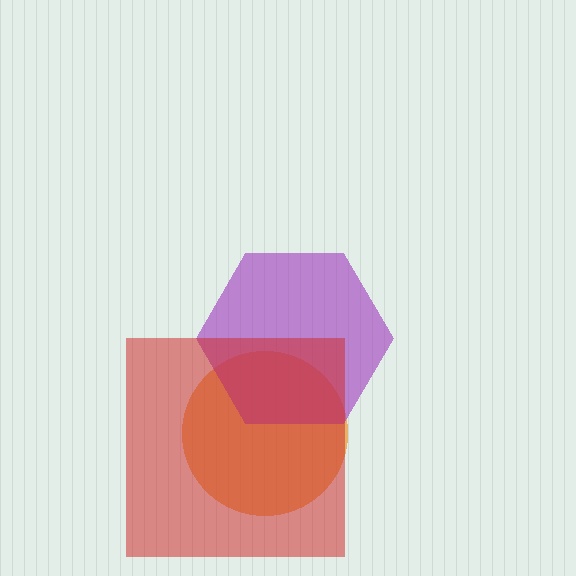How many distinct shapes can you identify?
There are 3 distinct shapes: an orange circle, a purple hexagon, a red square.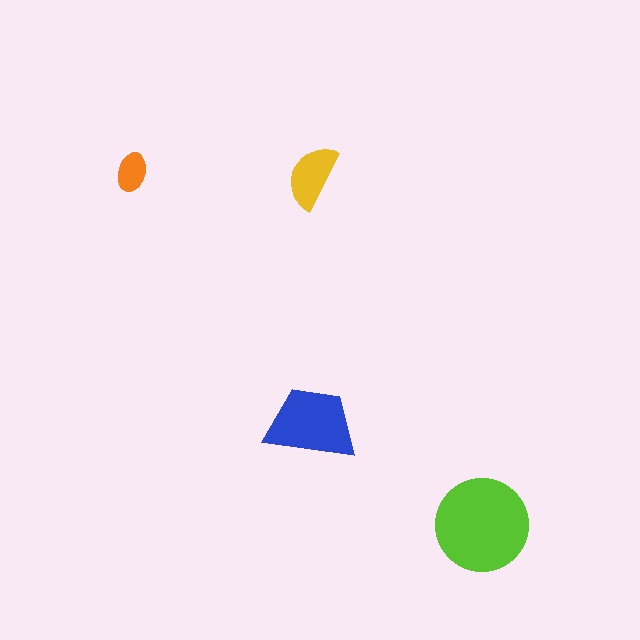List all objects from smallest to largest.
The orange ellipse, the yellow semicircle, the blue trapezoid, the lime circle.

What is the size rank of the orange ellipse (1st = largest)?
4th.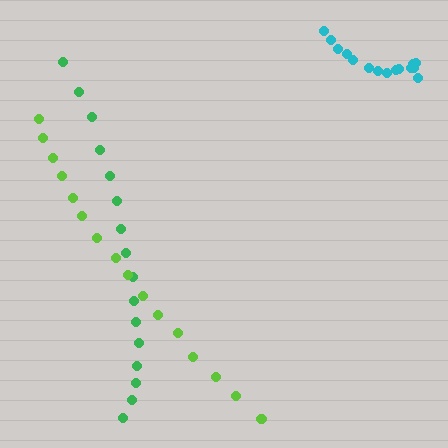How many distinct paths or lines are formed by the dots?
There are 3 distinct paths.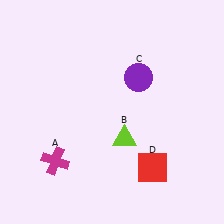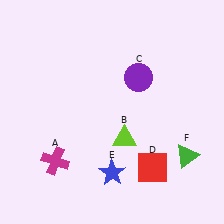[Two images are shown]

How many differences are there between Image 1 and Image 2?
There are 2 differences between the two images.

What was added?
A blue star (E), a green triangle (F) were added in Image 2.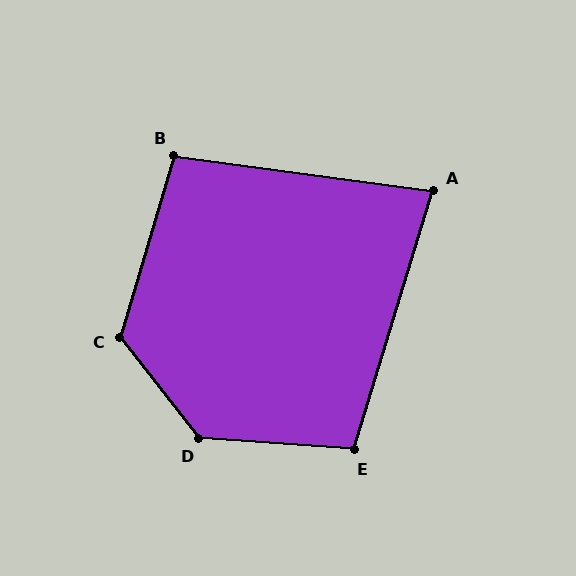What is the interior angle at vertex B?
Approximately 99 degrees (obtuse).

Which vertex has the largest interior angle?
D, at approximately 132 degrees.